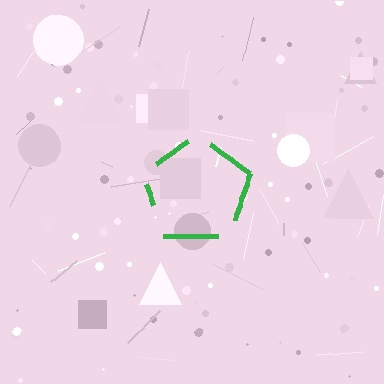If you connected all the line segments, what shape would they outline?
They would outline a pentagon.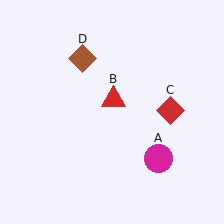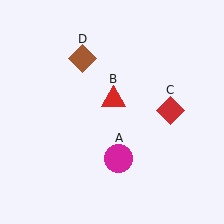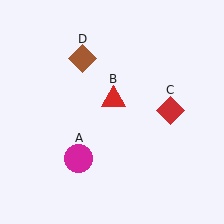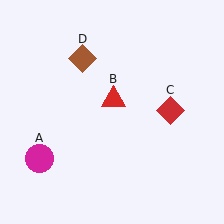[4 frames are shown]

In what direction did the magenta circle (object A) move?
The magenta circle (object A) moved left.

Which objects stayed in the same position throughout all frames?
Red triangle (object B) and red diamond (object C) and brown diamond (object D) remained stationary.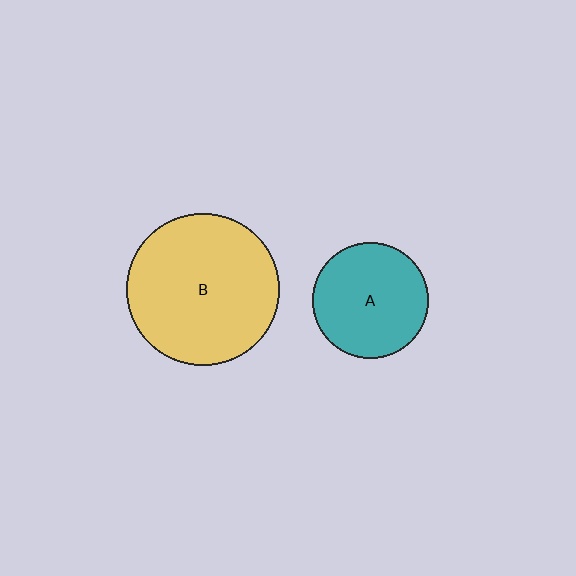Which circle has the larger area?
Circle B (yellow).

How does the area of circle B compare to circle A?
Approximately 1.7 times.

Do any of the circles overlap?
No, none of the circles overlap.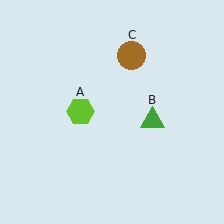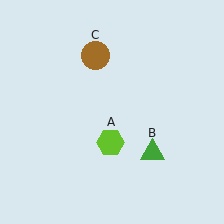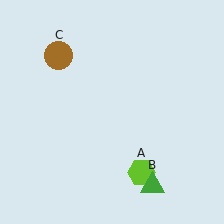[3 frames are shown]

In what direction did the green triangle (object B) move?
The green triangle (object B) moved down.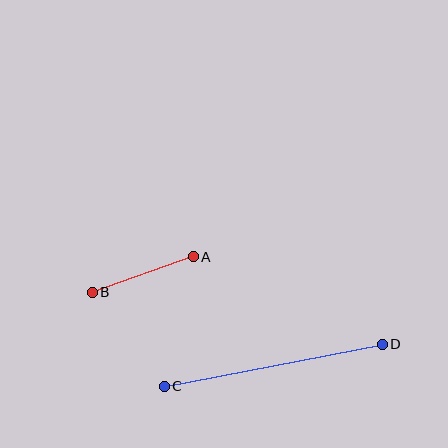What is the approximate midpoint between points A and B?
The midpoint is at approximately (143, 275) pixels.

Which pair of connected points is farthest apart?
Points C and D are farthest apart.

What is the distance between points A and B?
The distance is approximately 107 pixels.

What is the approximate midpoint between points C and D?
The midpoint is at approximately (273, 365) pixels.